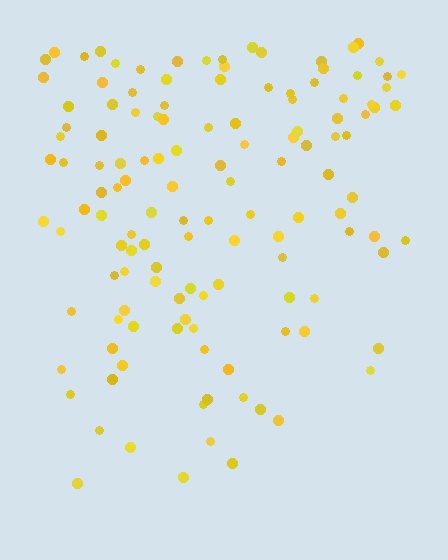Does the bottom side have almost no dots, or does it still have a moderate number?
Still a moderate number, just noticeably fewer than the top.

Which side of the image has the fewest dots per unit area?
The bottom.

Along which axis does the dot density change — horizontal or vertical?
Vertical.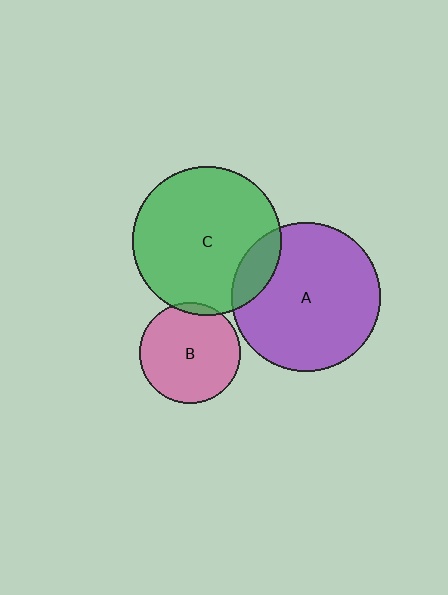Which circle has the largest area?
Circle A (purple).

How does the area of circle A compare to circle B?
Approximately 2.2 times.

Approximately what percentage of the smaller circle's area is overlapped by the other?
Approximately 5%.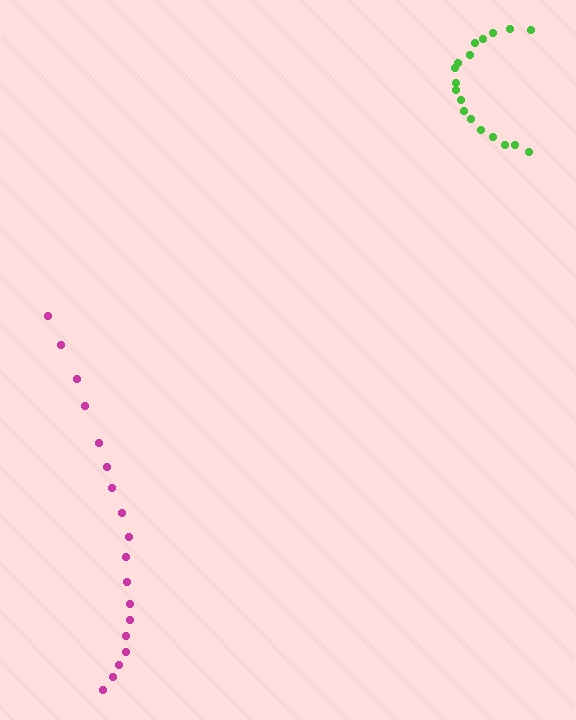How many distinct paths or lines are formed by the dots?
There are 2 distinct paths.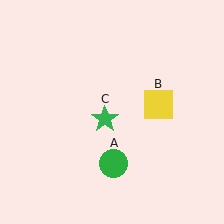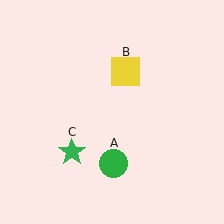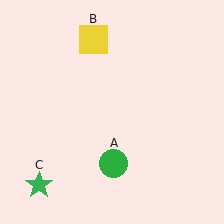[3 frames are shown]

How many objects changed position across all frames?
2 objects changed position: yellow square (object B), green star (object C).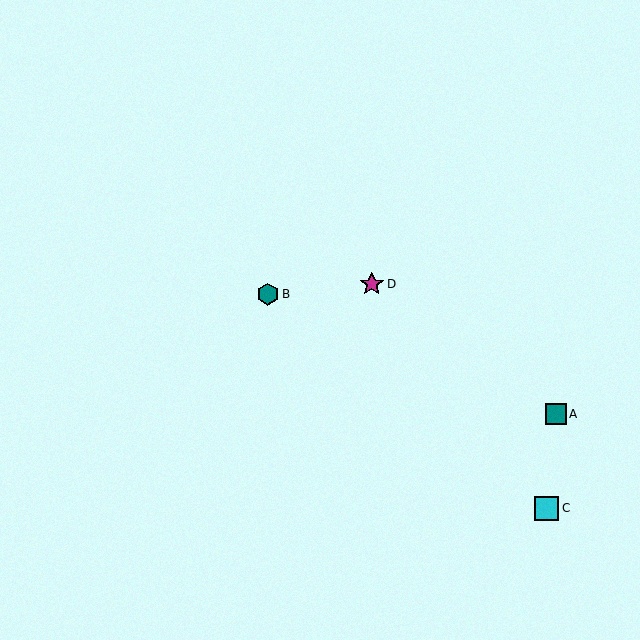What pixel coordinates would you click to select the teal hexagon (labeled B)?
Click at (268, 294) to select the teal hexagon B.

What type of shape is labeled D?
Shape D is a magenta star.